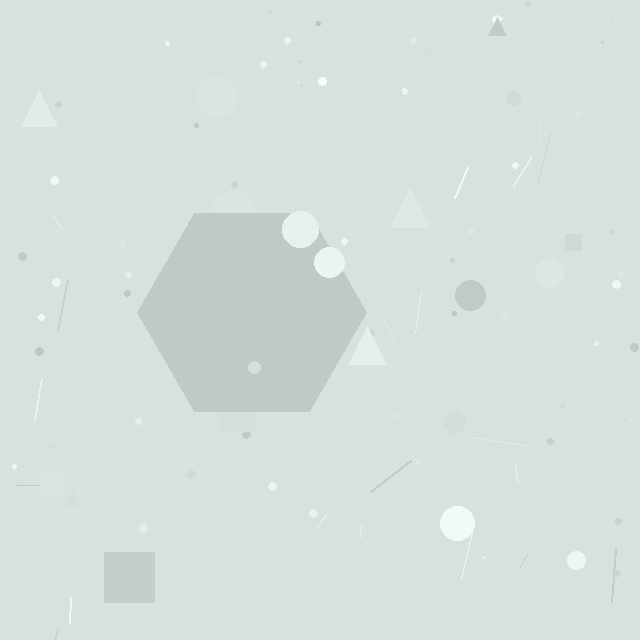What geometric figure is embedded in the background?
A hexagon is embedded in the background.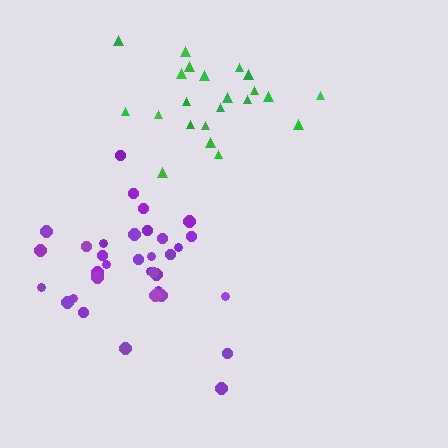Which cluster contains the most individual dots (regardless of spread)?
Purple (34).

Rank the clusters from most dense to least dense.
purple, green.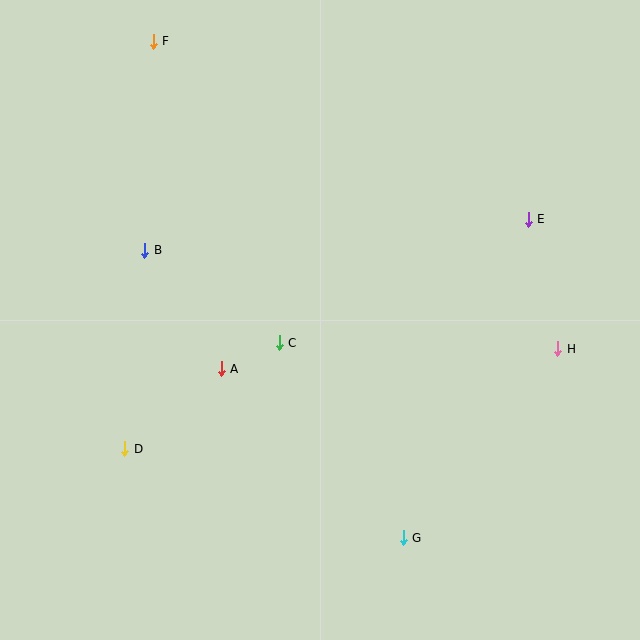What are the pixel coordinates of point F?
Point F is at (153, 41).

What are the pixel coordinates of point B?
Point B is at (145, 250).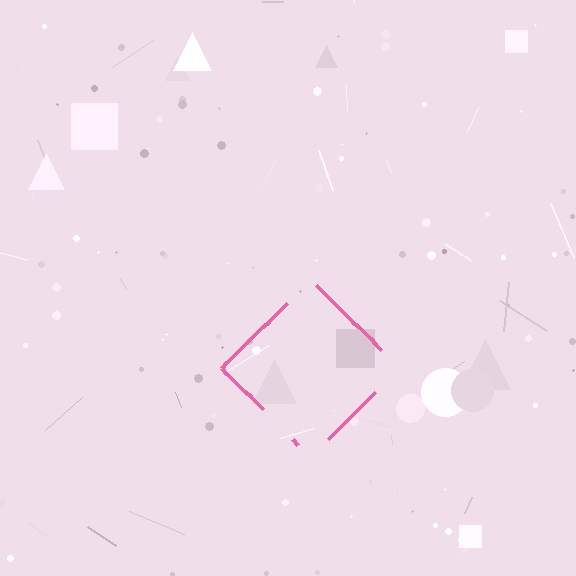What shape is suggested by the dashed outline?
The dashed outline suggests a diamond.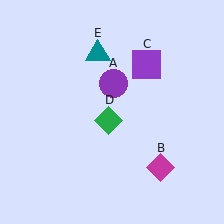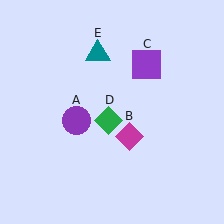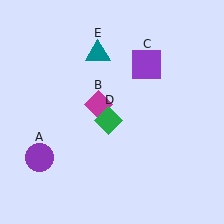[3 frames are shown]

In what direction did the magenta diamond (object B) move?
The magenta diamond (object B) moved up and to the left.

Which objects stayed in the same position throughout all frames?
Purple square (object C) and green diamond (object D) and teal triangle (object E) remained stationary.